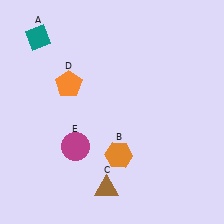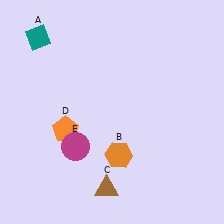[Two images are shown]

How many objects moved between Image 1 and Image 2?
1 object moved between the two images.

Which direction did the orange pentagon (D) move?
The orange pentagon (D) moved down.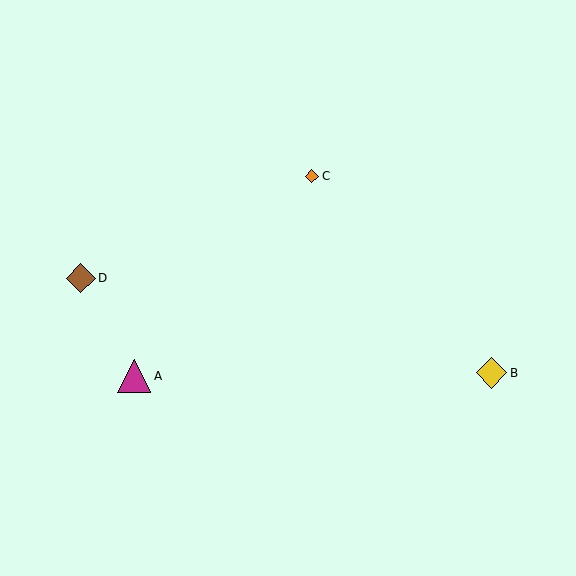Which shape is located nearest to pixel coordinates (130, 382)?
The magenta triangle (labeled A) at (134, 376) is nearest to that location.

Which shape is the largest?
The magenta triangle (labeled A) is the largest.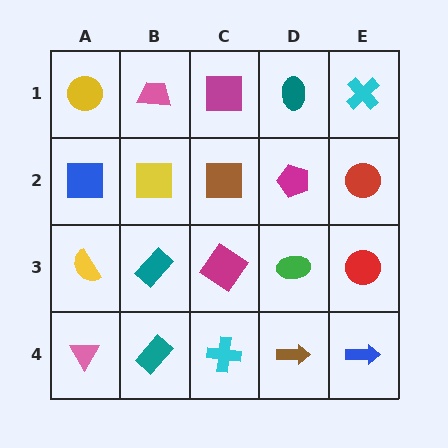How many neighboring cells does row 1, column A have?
2.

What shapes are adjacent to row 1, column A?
A blue square (row 2, column A), a pink trapezoid (row 1, column B).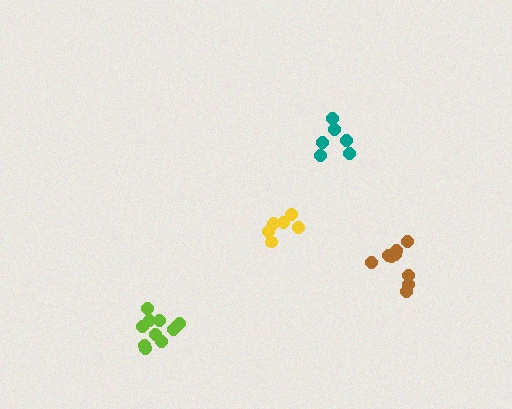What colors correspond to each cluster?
The clusters are colored: brown, yellow, teal, lime.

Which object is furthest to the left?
The lime cluster is leftmost.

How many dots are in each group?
Group 1: 9 dots, Group 2: 6 dots, Group 3: 6 dots, Group 4: 11 dots (32 total).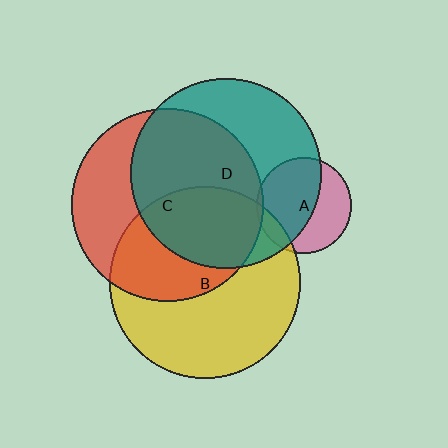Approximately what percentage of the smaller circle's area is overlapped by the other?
Approximately 45%.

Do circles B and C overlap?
Yes.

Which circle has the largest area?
Circle C (red).